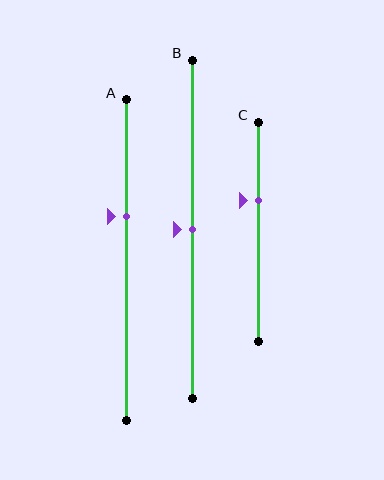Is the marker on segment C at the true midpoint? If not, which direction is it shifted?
No, the marker on segment C is shifted upward by about 14% of the segment length.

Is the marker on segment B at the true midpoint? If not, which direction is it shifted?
Yes, the marker on segment B is at the true midpoint.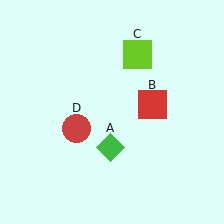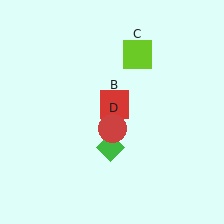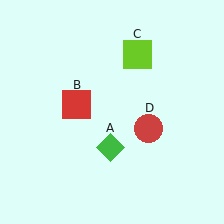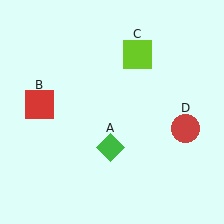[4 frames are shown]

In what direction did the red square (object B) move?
The red square (object B) moved left.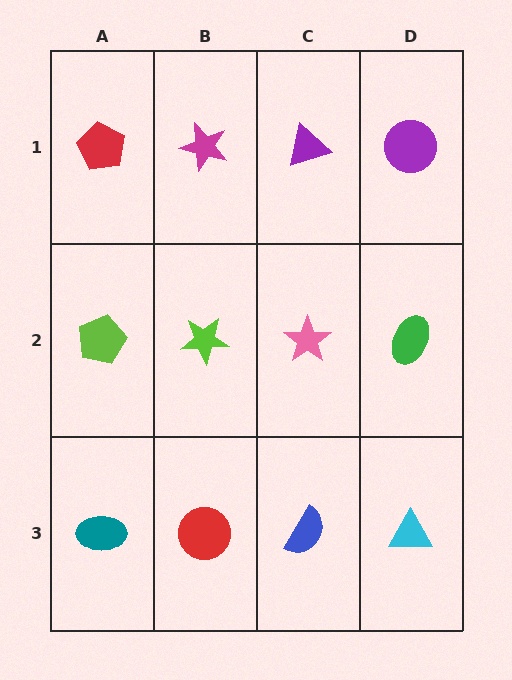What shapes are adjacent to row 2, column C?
A purple triangle (row 1, column C), a blue semicircle (row 3, column C), a lime star (row 2, column B), a green ellipse (row 2, column D).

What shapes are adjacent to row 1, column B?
A lime star (row 2, column B), a red pentagon (row 1, column A), a purple triangle (row 1, column C).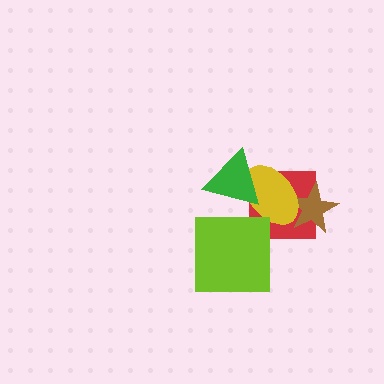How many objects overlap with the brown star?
2 objects overlap with the brown star.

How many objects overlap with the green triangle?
2 objects overlap with the green triangle.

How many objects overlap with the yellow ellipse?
3 objects overlap with the yellow ellipse.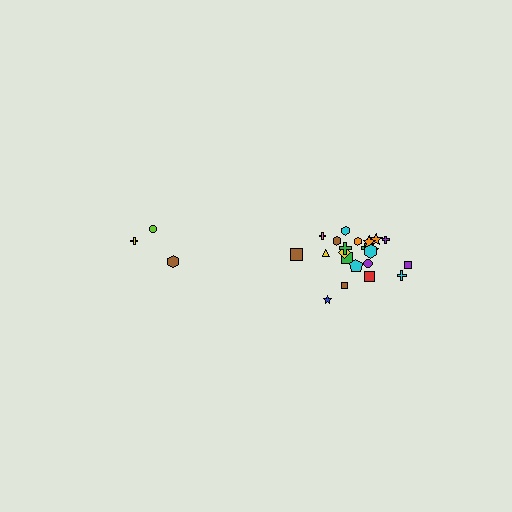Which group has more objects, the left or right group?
The right group.